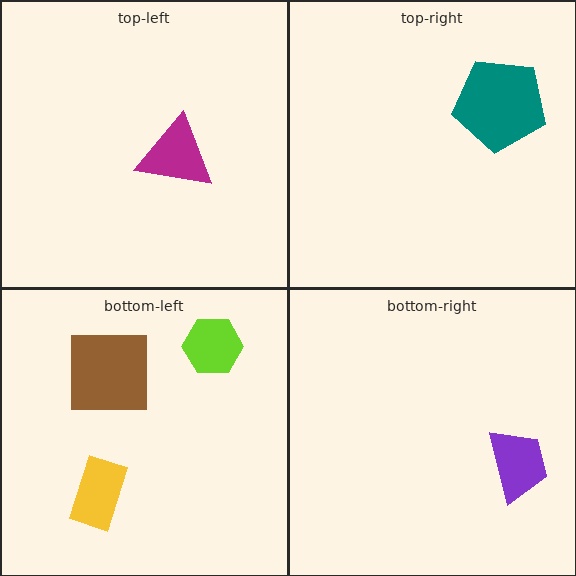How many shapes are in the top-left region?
1.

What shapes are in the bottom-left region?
The brown square, the lime hexagon, the yellow rectangle.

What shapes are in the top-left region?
The magenta triangle.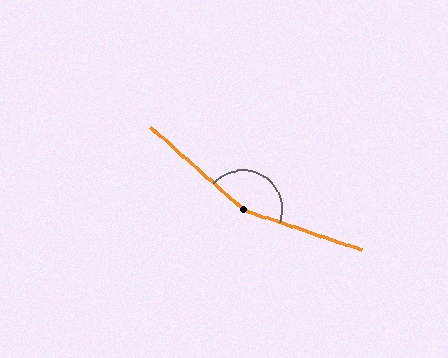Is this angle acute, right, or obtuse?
It is obtuse.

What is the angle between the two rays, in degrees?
Approximately 157 degrees.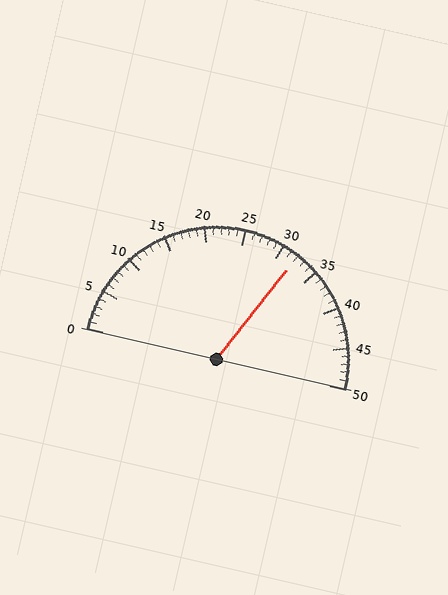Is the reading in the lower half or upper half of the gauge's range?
The reading is in the upper half of the range (0 to 50).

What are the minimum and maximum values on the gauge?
The gauge ranges from 0 to 50.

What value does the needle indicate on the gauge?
The needle indicates approximately 32.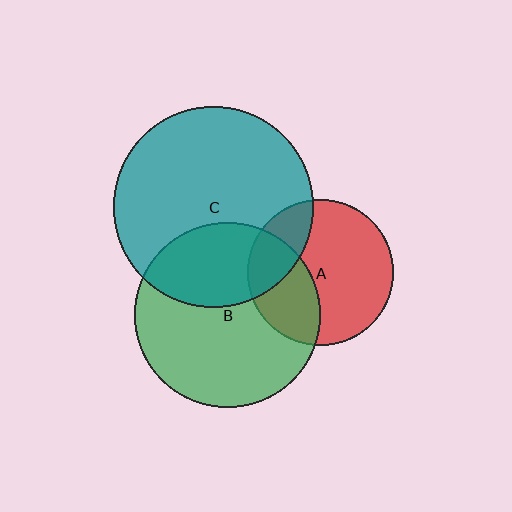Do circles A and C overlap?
Yes.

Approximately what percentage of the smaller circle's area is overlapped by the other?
Approximately 25%.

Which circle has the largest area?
Circle C (teal).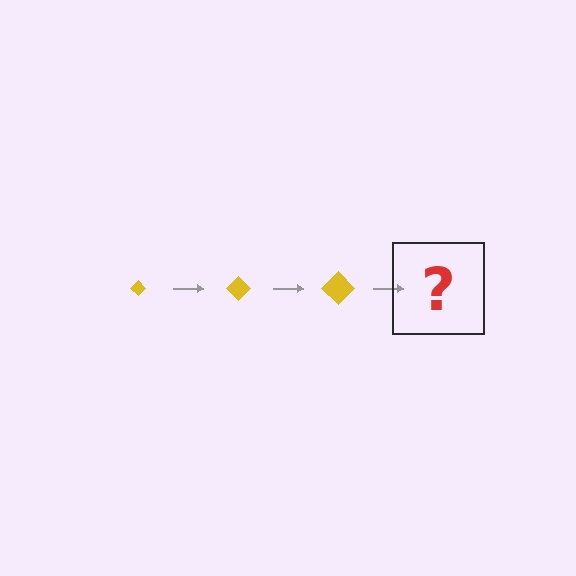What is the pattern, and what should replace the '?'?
The pattern is that the diamond gets progressively larger each step. The '?' should be a yellow diamond, larger than the previous one.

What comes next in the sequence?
The next element should be a yellow diamond, larger than the previous one.